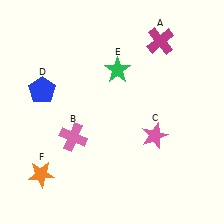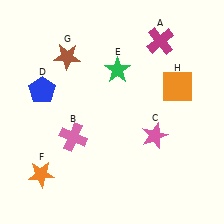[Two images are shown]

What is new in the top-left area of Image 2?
A brown star (G) was added in the top-left area of Image 2.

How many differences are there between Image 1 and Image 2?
There are 2 differences between the two images.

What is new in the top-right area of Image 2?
An orange square (H) was added in the top-right area of Image 2.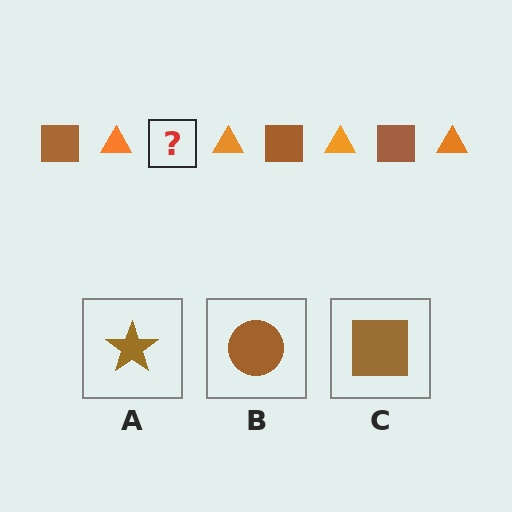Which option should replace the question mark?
Option C.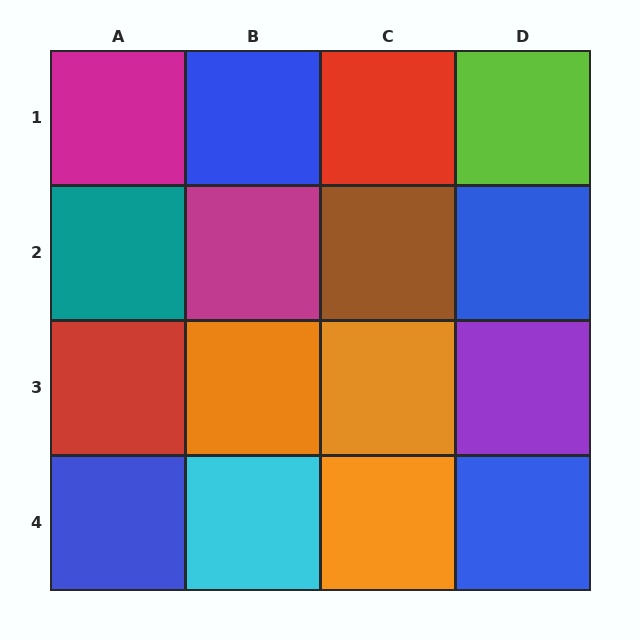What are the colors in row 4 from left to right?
Blue, cyan, orange, blue.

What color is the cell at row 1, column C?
Red.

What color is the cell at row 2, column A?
Teal.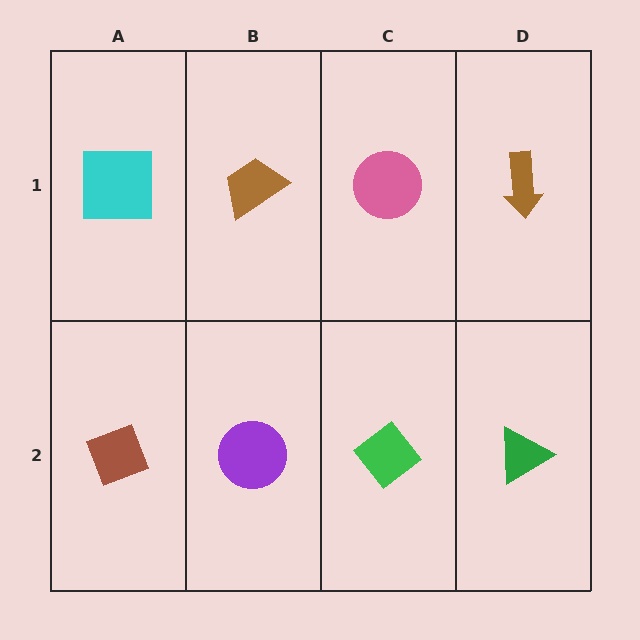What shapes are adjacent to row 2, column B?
A brown trapezoid (row 1, column B), a brown diamond (row 2, column A), a green diamond (row 2, column C).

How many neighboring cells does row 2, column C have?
3.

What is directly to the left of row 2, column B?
A brown diamond.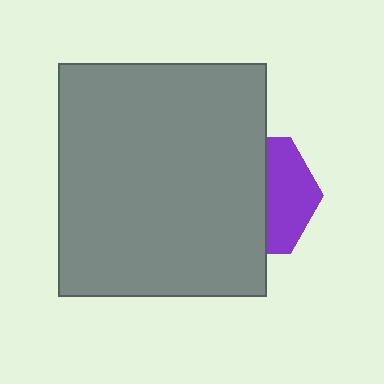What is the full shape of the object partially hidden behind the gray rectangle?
The partially hidden object is a purple hexagon.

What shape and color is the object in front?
The object in front is a gray rectangle.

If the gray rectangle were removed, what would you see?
You would see the complete purple hexagon.